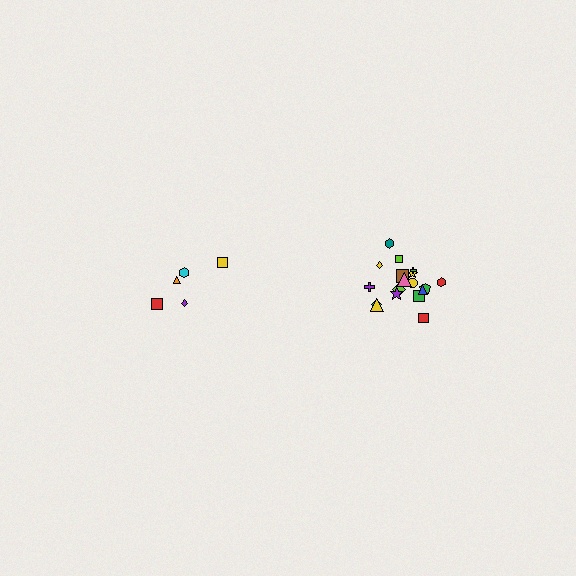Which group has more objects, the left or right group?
The right group.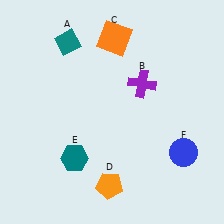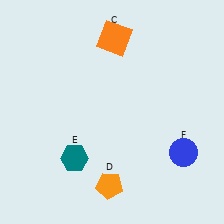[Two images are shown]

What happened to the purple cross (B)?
The purple cross (B) was removed in Image 2. It was in the top-right area of Image 1.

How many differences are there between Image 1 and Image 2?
There are 2 differences between the two images.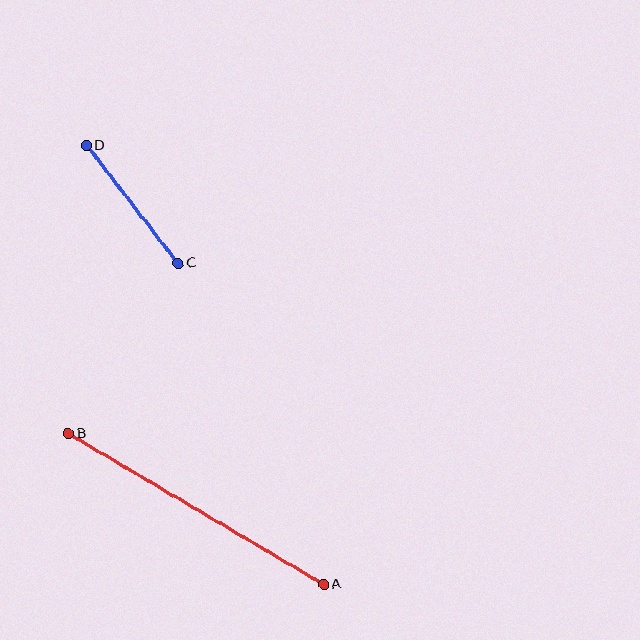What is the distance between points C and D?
The distance is approximately 149 pixels.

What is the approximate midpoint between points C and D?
The midpoint is at approximately (132, 205) pixels.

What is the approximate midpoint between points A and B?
The midpoint is at approximately (196, 509) pixels.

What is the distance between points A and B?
The distance is approximately 296 pixels.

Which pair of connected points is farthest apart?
Points A and B are farthest apart.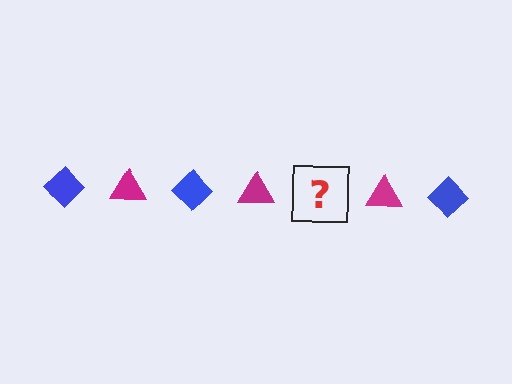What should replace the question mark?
The question mark should be replaced with a blue diamond.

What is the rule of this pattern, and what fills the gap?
The rule is that the pattern alternates between blue diamond and magenta triangle. The gap should be filled with a blue diamond.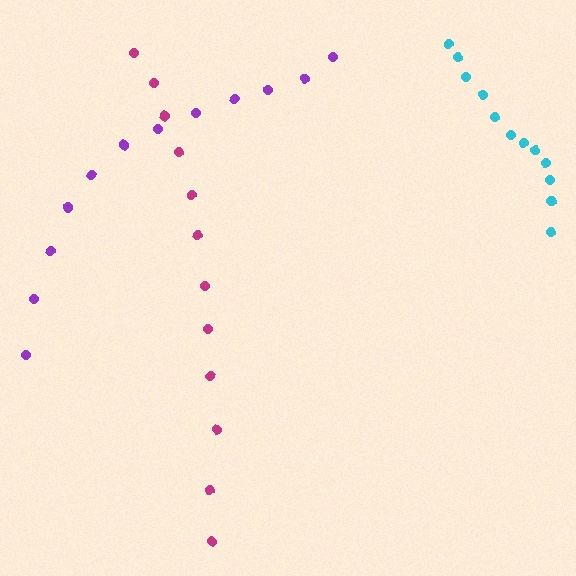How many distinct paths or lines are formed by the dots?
There are 3 distinct paths.